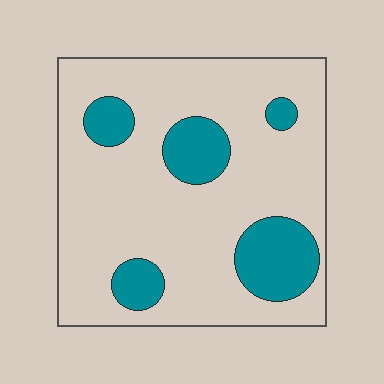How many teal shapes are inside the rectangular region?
5.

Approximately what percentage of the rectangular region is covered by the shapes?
Approximately 20%.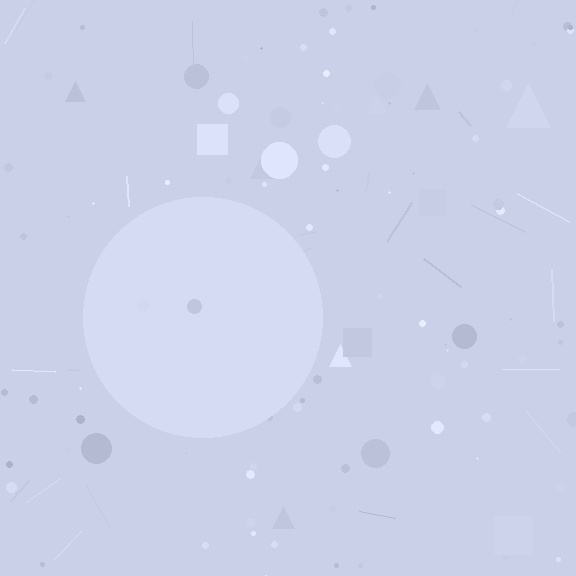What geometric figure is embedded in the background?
A circle is embedded in the background.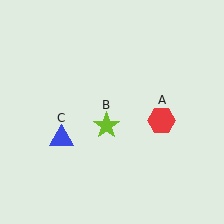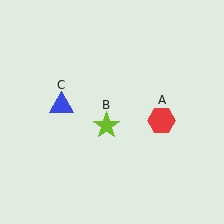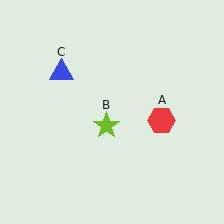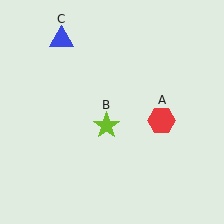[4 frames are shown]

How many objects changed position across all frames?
1 object changed position: blue triangle (object C).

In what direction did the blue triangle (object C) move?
The blue triangle (object C) moved up.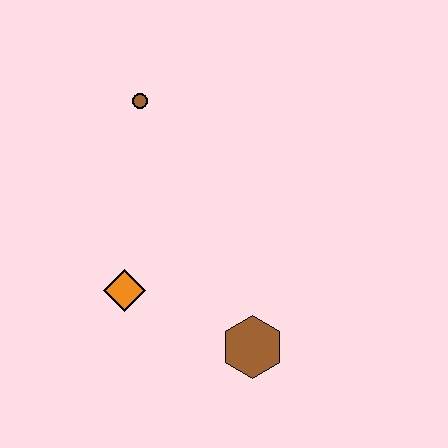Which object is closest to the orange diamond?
The brown hexagon is closest to the orange diamond.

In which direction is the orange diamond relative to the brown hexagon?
The orange diamond is to the left of the brown hexagon.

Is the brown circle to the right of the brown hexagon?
No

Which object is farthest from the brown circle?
The brown hexagon is farthest from the brown circle.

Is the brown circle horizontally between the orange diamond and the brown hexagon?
Yes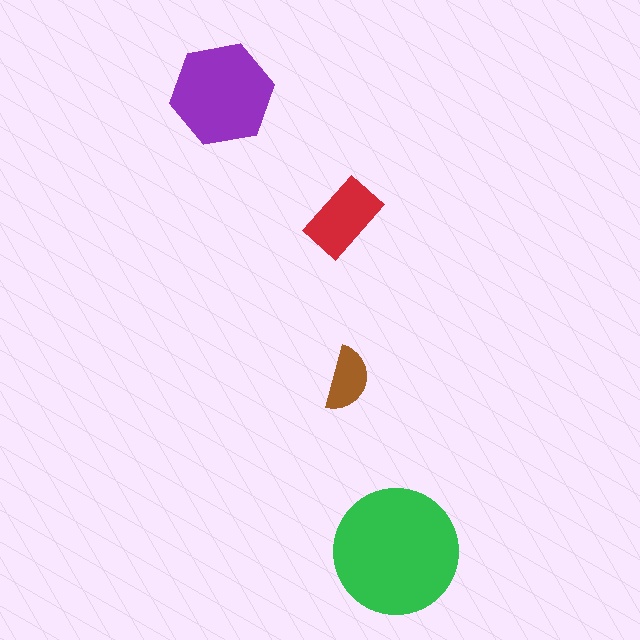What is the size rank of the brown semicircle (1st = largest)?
4th.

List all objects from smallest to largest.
The brown semicircle, the red rectangle, the purple hexagon, the green circle.